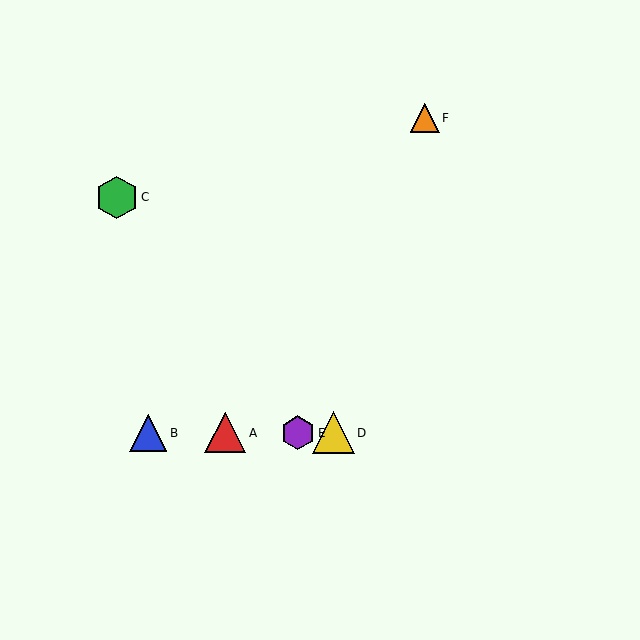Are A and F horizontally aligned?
No, A is at y≈433 and F is at y≈118.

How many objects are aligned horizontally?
4 objects (A, B, D, E) are aligned horizontally.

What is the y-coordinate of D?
Object D is at y≈433.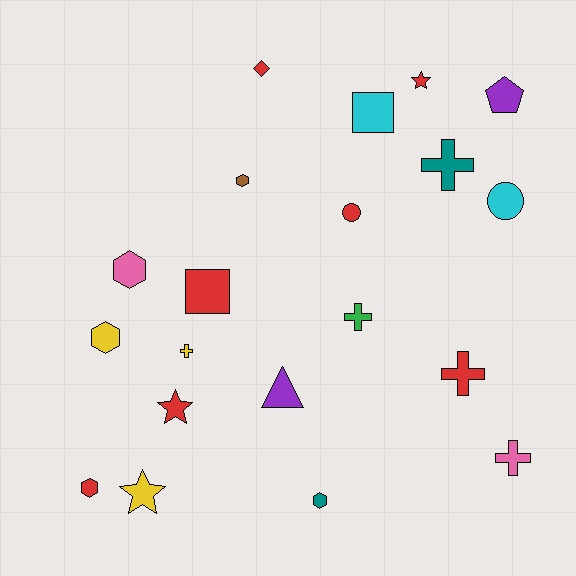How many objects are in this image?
There are 20 objects.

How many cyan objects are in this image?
There are 2 cyan objects.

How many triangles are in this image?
There is 1 triangle.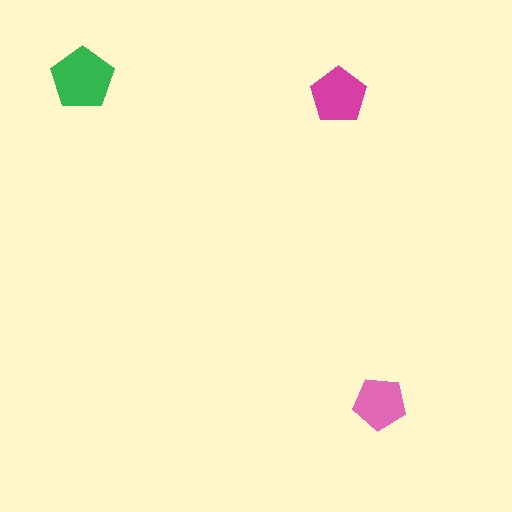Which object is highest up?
The green pentagon is topmost.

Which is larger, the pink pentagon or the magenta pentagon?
The magenta one.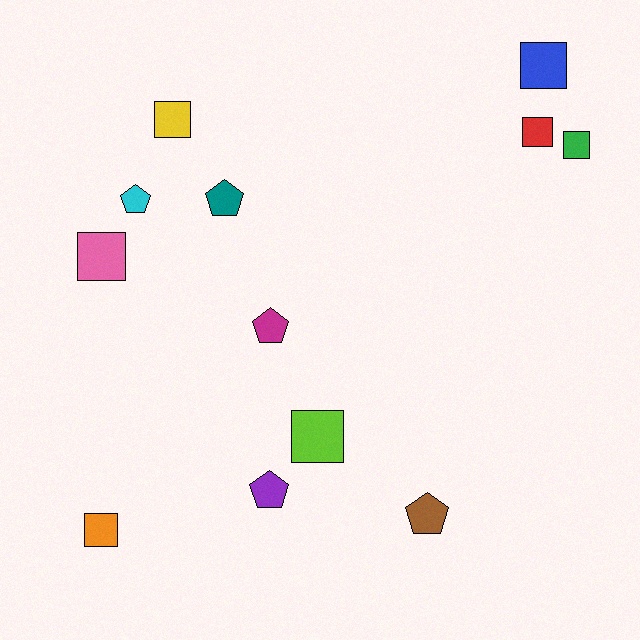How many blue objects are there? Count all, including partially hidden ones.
There is 1 blue object.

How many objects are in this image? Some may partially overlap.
There are 12 objects.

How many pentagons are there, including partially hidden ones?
There are 5 pentagons.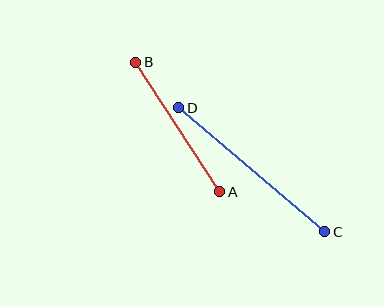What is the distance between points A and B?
The distance is approximately 154 pixels.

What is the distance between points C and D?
The distance is approximately 191 pixels.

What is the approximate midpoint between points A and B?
The midpoint is at approximately (178, 127) pixels.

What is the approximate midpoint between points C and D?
The midpoint is at approximately (252, 170) pixels.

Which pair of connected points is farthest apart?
Points C and D are farthest apart.